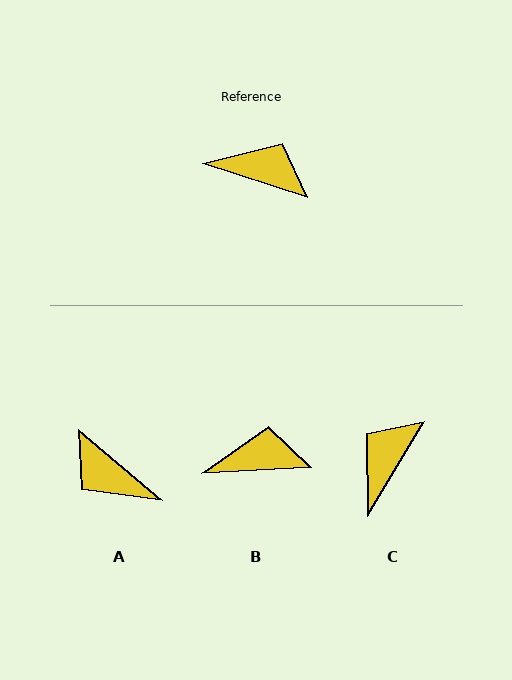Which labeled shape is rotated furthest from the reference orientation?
A, about 158 degrees away.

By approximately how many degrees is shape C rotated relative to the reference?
Approximately 77 degrees counter-clockwise.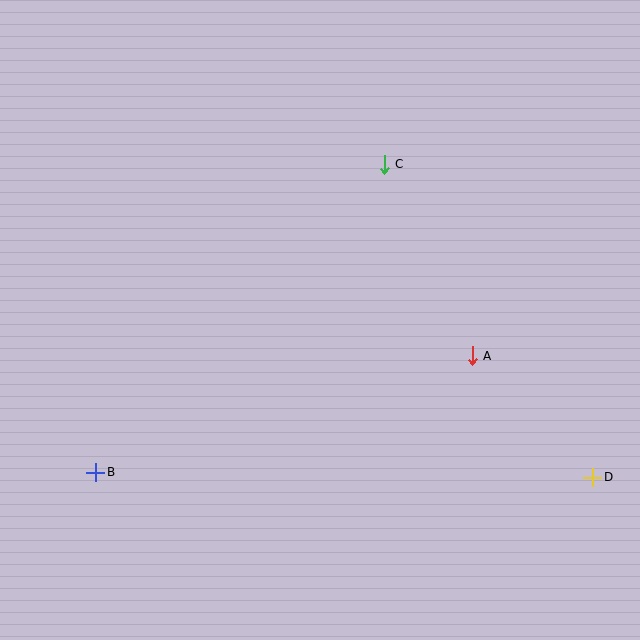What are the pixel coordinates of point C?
Point C is at (384, 164).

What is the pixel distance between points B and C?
The distance between B and C is 422 pixels.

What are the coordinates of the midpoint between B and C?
The midpoint between B and C is at (240, 318).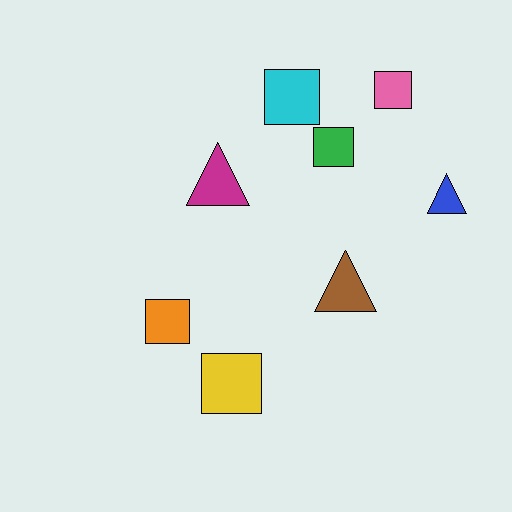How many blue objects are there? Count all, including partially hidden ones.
There is 1 blue object.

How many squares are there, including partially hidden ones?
There are 5 squares.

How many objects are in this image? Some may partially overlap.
There are 8 objects.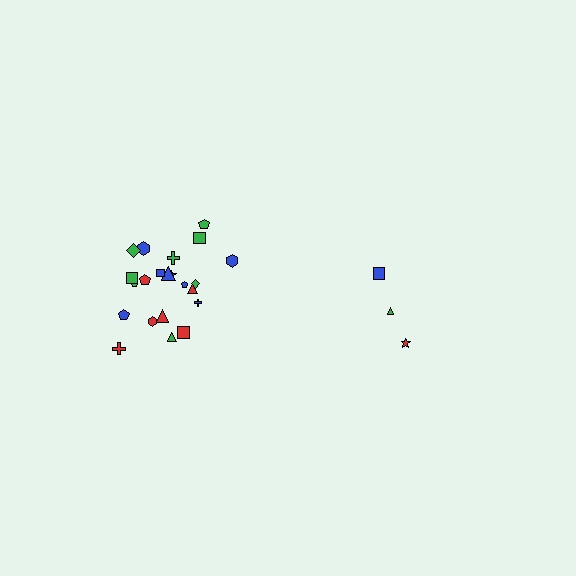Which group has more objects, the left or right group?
The left group.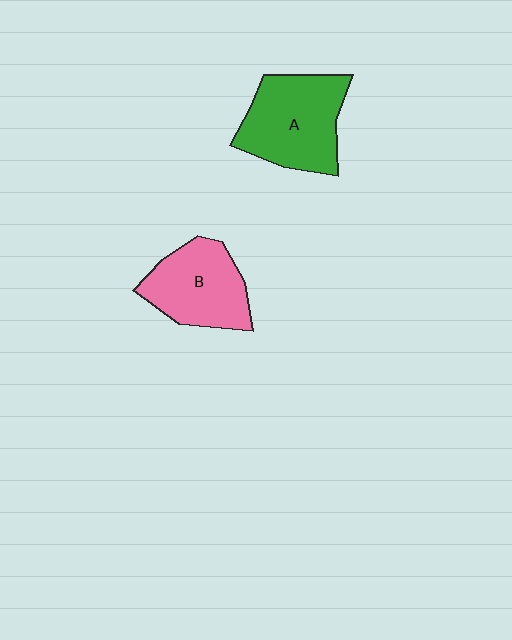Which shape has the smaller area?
Shape B (pink).